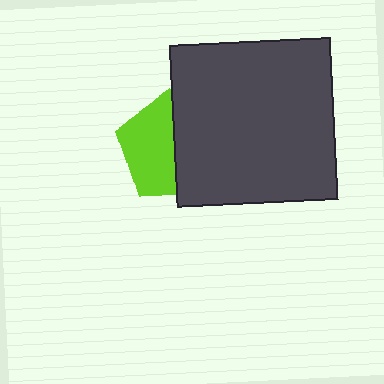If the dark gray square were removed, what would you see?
You would see the complete lime pentagon.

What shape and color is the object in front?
The object in front is a dark gray square.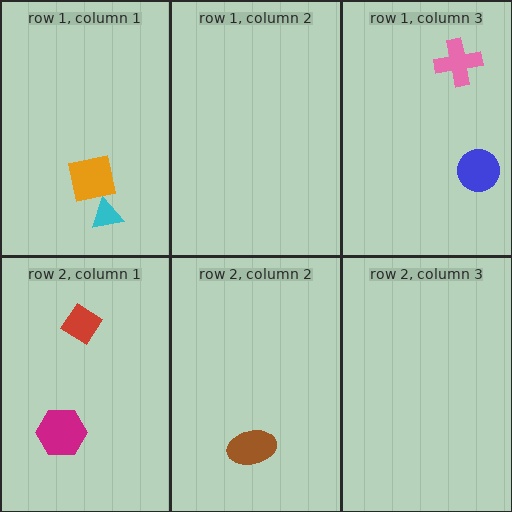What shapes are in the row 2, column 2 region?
The brown ellipse.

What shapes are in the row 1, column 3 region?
The pink cross, the blue circle.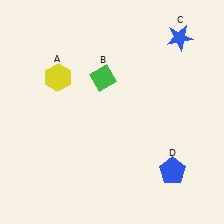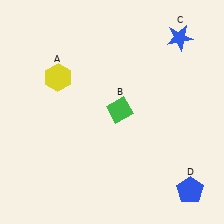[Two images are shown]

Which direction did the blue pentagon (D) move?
The blue pentagon (D) moved down.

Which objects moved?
The objects that moved are: the green diamond (B), the blue pentagon (D).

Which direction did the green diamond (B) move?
The green diamond (B) moved down.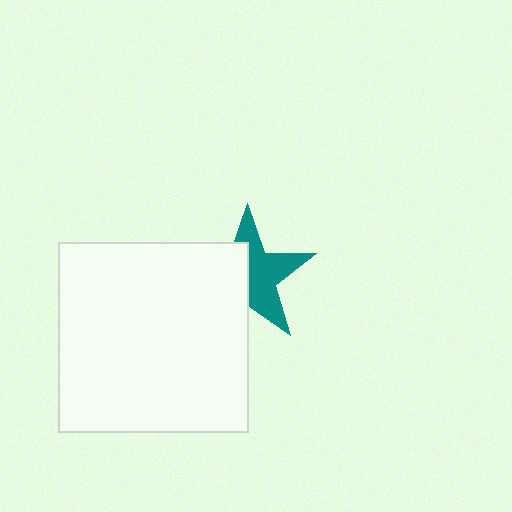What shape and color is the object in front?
The object in front is a white square.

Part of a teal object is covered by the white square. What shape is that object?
It is a star.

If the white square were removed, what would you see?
You would see the complete teal star.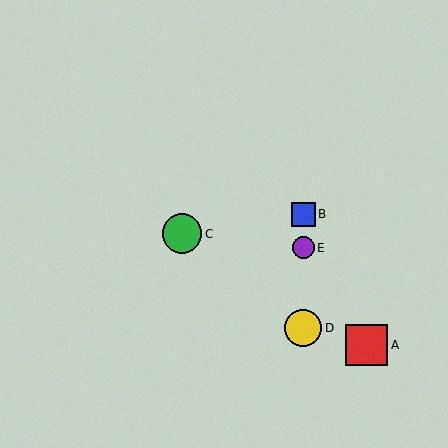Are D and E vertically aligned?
Yes, both are at x≈303.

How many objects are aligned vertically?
3 objects (B, D, E) are aligned vertically.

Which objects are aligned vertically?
Objects B, D, E are aligned vertically.